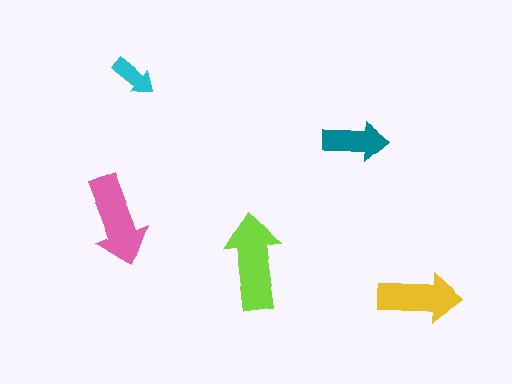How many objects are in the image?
There are 5 objects in the image.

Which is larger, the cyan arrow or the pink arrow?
The pink one.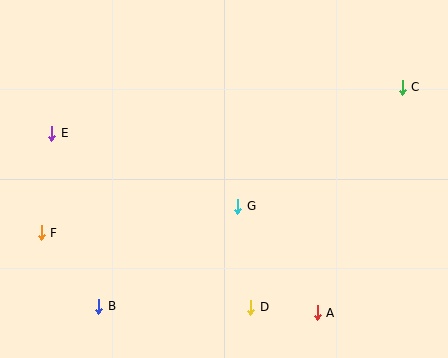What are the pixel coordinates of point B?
Point B is at (99, 306).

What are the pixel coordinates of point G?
Point G is at (238, 206).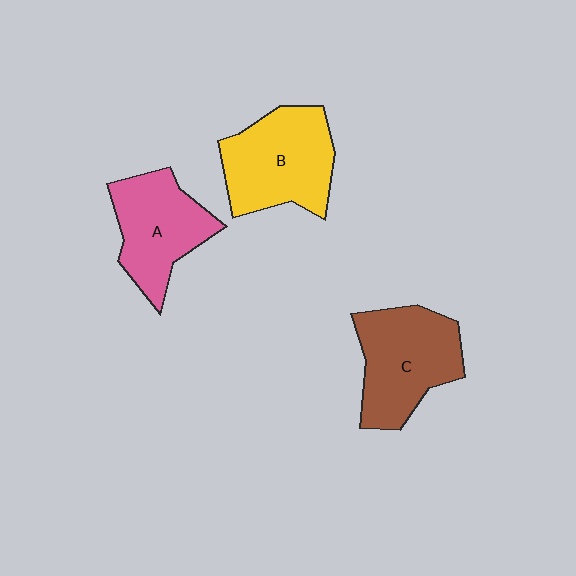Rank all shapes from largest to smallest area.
From largest to smallest: B (yellow), C (brown), A (pink).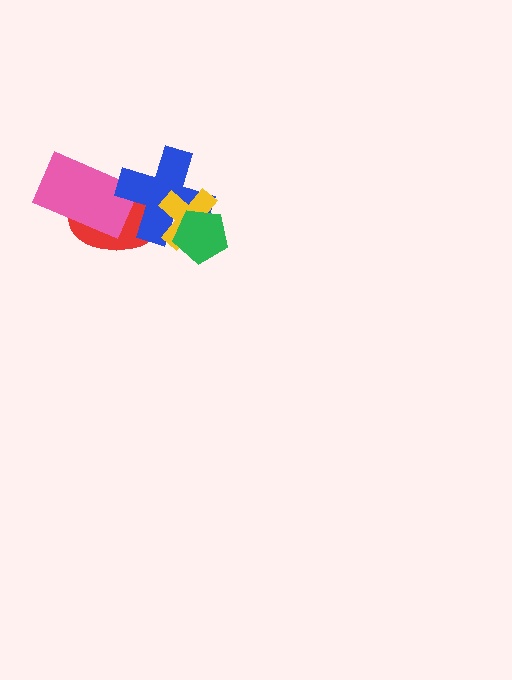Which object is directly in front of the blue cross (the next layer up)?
The yellow cross is directly in front of the blue cross.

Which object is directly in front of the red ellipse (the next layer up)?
The pink rectangle is directly in front of the red ellipse.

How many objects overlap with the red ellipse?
2 objects overlap with the red ellipse.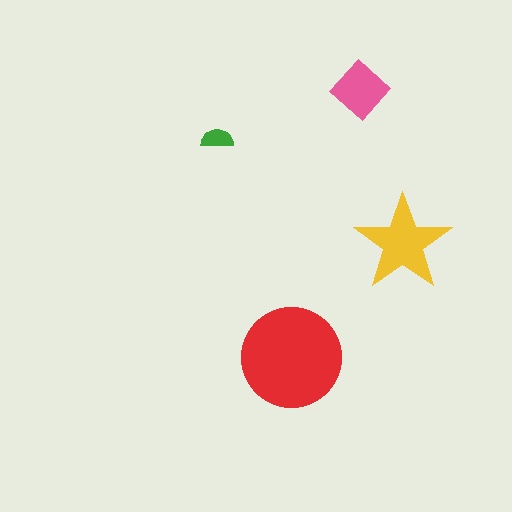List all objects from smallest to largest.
The green semicircle, the pink diamond, the yellow star, the red circle.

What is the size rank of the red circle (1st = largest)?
1st.